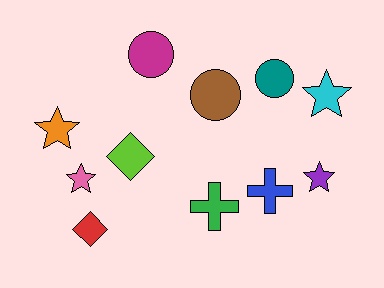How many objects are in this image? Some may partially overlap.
There are 11 objects.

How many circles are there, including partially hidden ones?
There are 3 circles.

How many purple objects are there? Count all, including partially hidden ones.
There is 1 purple object.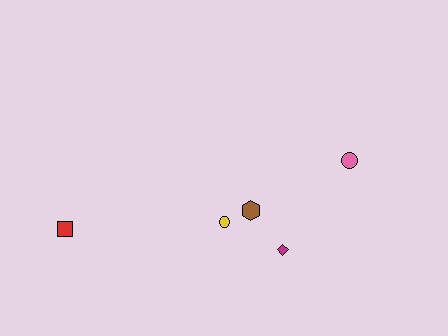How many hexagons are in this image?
There is 1 hexagon.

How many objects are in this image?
There are 5 objects.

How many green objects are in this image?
There are no green objects.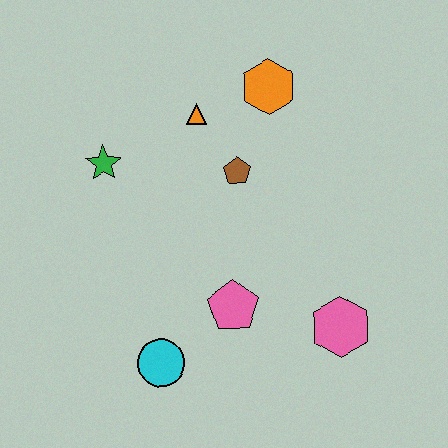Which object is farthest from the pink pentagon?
The orange hexagon is farthest from the pink pentagon.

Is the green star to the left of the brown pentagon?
Yes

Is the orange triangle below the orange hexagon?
Yes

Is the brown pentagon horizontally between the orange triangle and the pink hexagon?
Yes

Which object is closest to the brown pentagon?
The orange triangle is closest to the brown pentagon.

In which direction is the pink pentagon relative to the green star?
The pink pentagon is below the green star.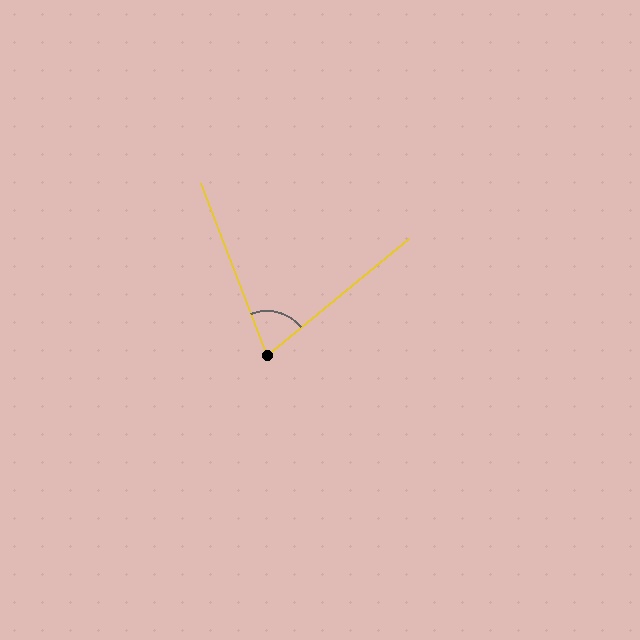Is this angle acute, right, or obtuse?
It is acute.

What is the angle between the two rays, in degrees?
Approximately 71 degrees.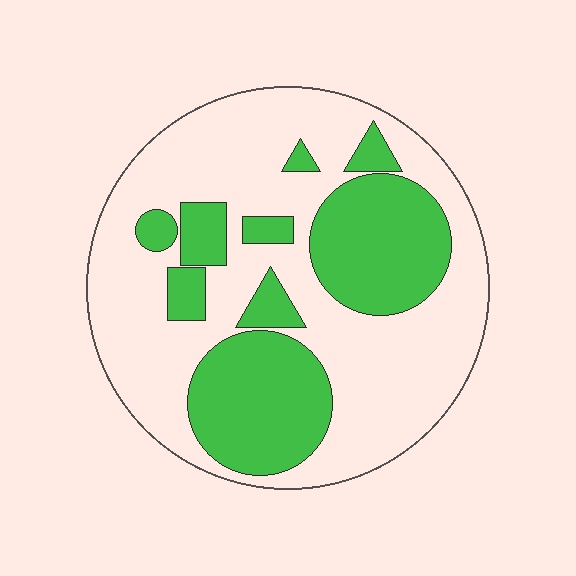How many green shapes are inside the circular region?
9.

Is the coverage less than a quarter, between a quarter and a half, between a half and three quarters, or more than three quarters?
Between a quarter and a half.